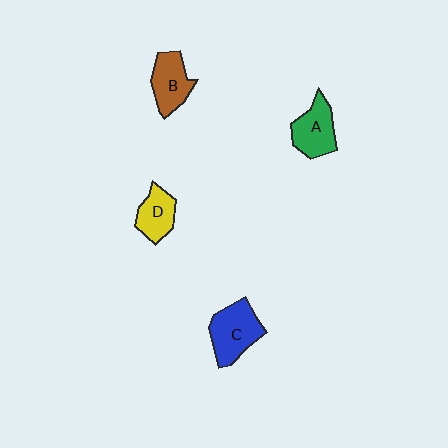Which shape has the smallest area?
Shape D (yellow).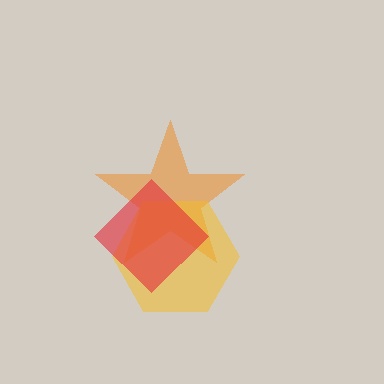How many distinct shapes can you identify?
There are 3 distinct shapes: an orange star, a yellow hexagon, a red diamond.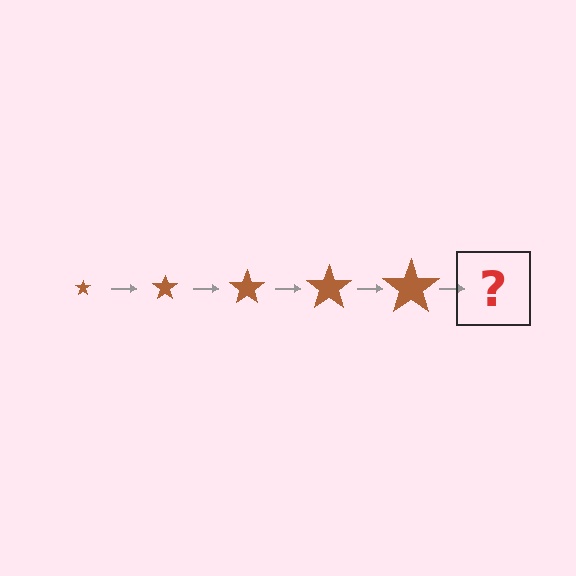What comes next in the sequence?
The next element should be a brown star, larger than the previous one.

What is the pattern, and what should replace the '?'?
The pattern is that the star gets progressively larger each step. The '?' should be a brown star, larger than the previous one.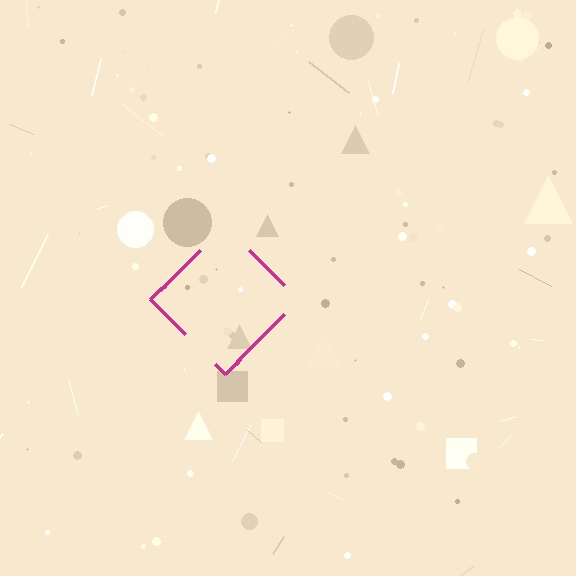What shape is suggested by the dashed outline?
The dashed outline suggests a diamond.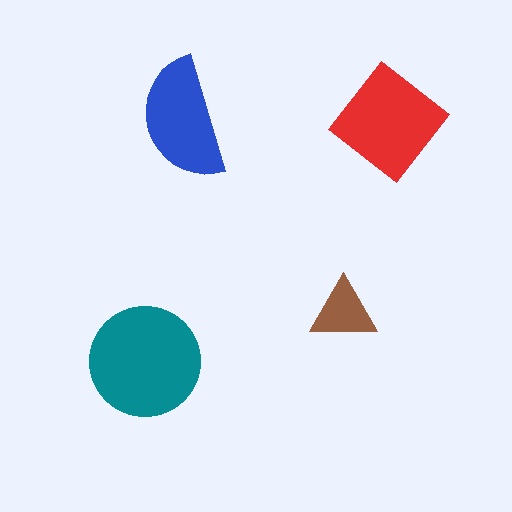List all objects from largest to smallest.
The teal circle, the red diamond, the blue semicircle, the brown triangle.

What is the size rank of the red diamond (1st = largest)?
2nd.